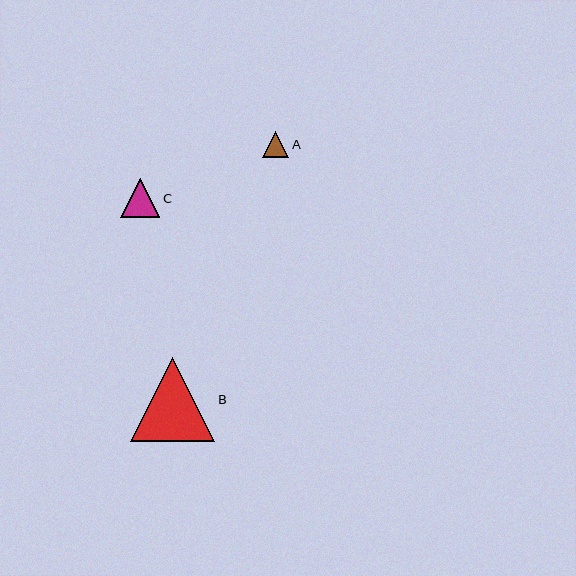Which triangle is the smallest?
Triangle A is the smallest with a size of approximately 26 pixels.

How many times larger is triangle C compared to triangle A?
Triangle C is approximately 1.5 times the size of triangle A.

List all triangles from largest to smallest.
From largest to smallest: B, C, A.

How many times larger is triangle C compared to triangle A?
Triangle C is approximately 1.5 times the size of triangle A.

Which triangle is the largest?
Triangle B is the largest with a size of approximately 85 pixels.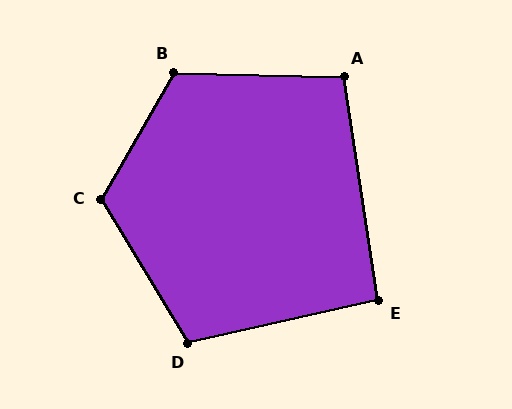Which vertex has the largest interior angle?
C, at approximately 119 degrees.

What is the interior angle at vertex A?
Approximately 100 degrees (obtuse).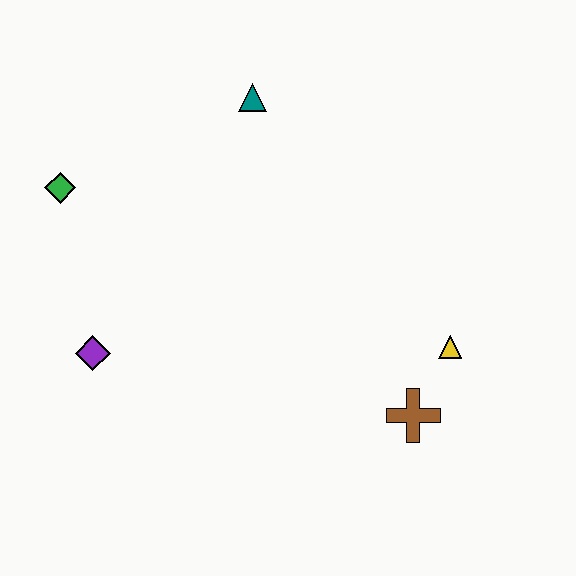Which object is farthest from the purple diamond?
The yellow triangle is farthest from the purple diamond.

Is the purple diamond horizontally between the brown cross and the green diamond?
Yes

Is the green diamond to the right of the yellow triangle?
No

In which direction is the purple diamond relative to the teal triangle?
The purple diamond is below the teal triangle.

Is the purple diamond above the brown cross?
Yes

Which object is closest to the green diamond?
The purple diamond is closest to the green diamond.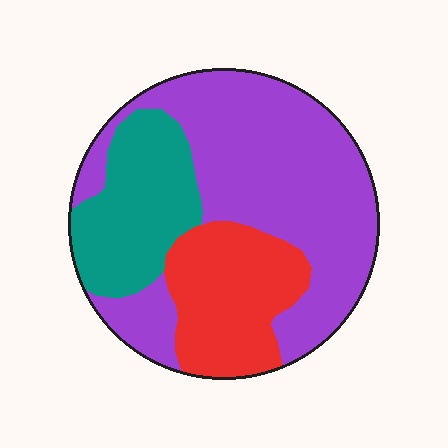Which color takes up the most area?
Purple, at roughly 55%.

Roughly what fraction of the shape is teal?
Teal covers roughly 20% of the shape.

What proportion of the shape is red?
Red takes up about one quarter (1/4) of the shape.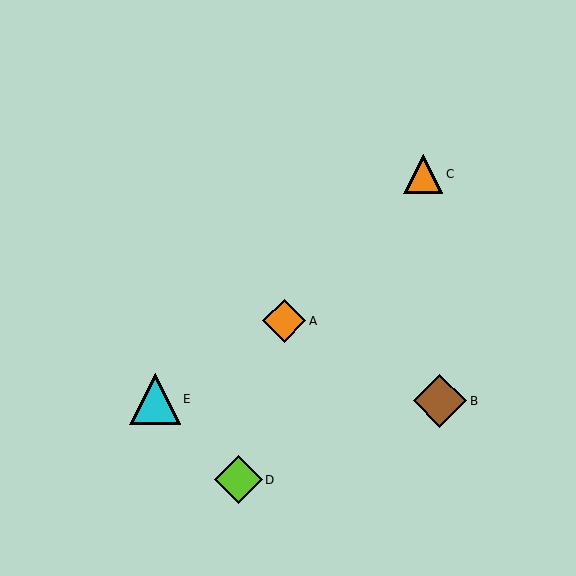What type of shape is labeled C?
Shape C is an orange triangle.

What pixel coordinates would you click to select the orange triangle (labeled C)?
Click at (423, 174) to select the orange triangle C.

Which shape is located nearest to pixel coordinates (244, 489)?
The lime diamond (labeled D) at (238, 480) is nearest to that location.